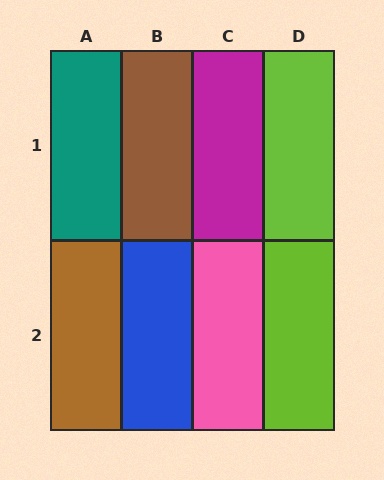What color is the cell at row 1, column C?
Magenta.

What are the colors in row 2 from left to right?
Brown, blue, pink, lime.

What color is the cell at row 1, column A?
Teal.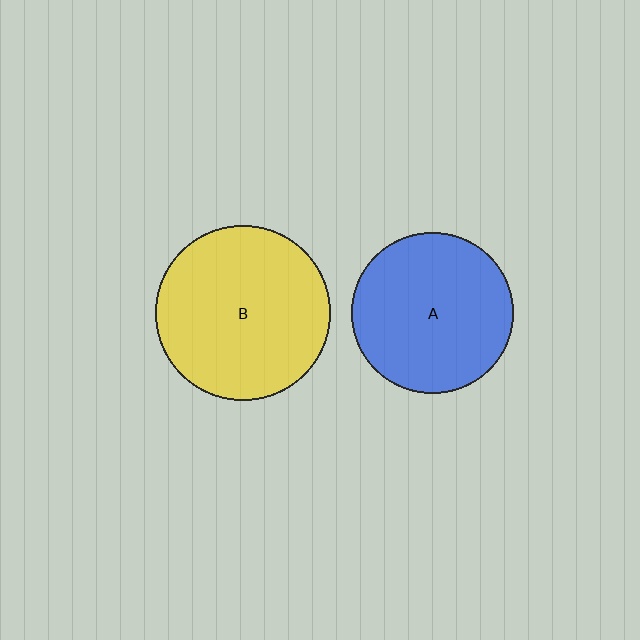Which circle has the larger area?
Circle B (yellow).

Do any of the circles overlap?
No, none of the circles overlap.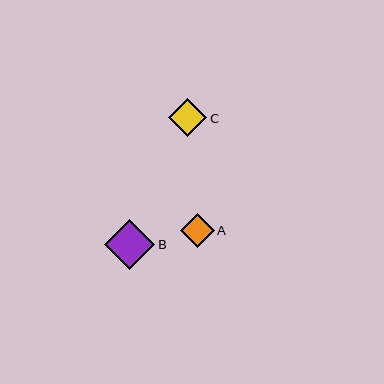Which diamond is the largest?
Diamond B is the largest with a size of approximately 50 pixels.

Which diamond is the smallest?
Diamond A is the smallest with a size of approximately 34 pixels.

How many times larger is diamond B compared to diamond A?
Diamond B is approximately 1.5 times the size of diamond A.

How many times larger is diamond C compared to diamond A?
Diamond C is approximately 1.1 times the size of diamond A.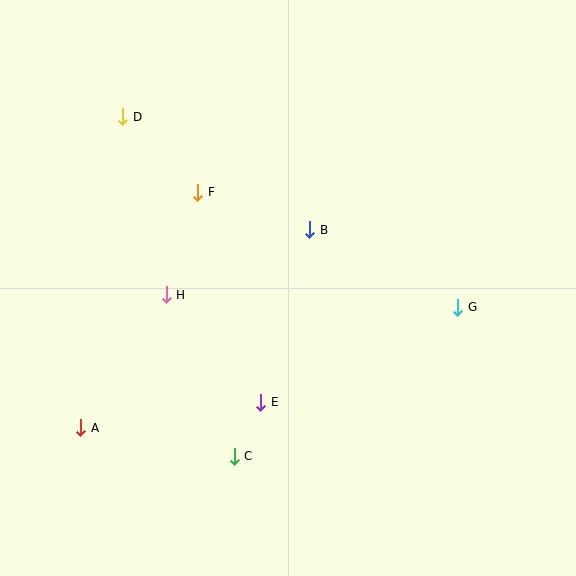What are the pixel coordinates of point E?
Point E is at (261, 402).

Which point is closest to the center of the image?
Point B at (310, 230) is closest to the center.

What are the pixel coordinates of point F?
Point F is at (198, 192).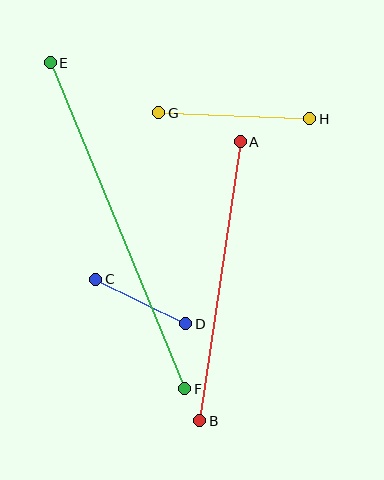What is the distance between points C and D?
The distance is approximately 100 pixels.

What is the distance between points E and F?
The distance is approximately 353 pixels.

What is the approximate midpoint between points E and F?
The midpoint is at approximately (117, 226) pixels.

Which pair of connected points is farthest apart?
Points E and F are farthest apart.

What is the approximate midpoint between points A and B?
The midpoint is at approximately (220, 281) pixels.